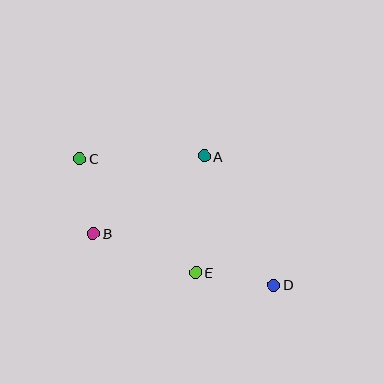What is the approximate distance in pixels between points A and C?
The distance between A and C is approximately 125 pixels.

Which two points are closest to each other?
Points B and C are closest to each other.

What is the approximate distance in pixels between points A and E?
The distance between A and E is approximately 117 pixels.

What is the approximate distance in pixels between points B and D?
The distance between B and D is approximately 187 pixels.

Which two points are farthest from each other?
Points C and D are farthest from each other.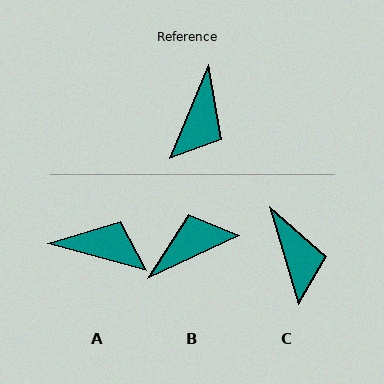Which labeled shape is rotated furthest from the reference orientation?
B, about 137 degrees away.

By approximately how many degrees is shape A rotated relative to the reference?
Approximately 97 degrees counter-clockwise.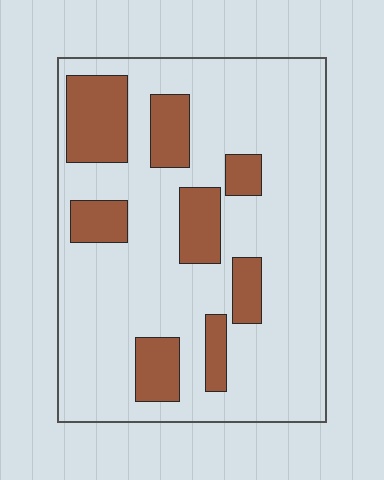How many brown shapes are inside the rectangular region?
8.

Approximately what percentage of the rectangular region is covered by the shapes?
Approximately 25%.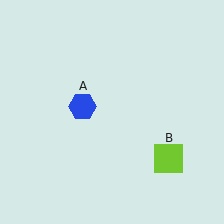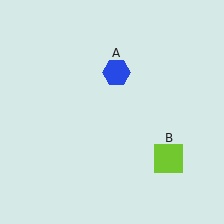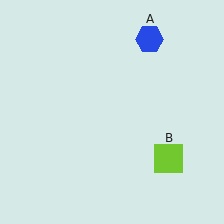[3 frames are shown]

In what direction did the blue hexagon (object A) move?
The blue hexagon (object A) moved up and to the right.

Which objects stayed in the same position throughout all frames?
Lime square (object B) remained stationary.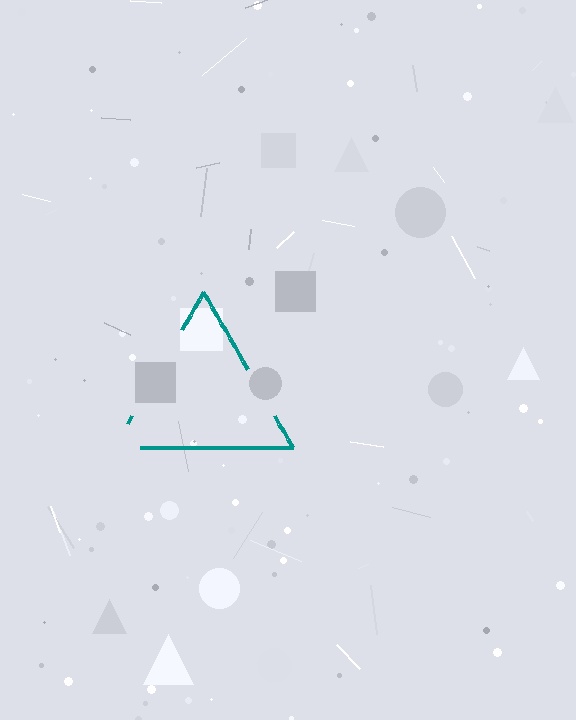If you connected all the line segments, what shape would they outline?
They would outline a triangle.